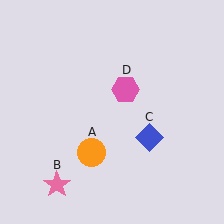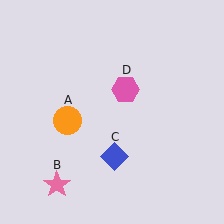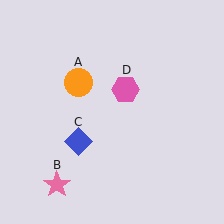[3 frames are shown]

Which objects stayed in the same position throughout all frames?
Pink star (object B) and pink hexagon (object D) remained stationary.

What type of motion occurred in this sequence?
The orange circle (object A), blue diamond (object C) rotated clockwise around the center of the scene.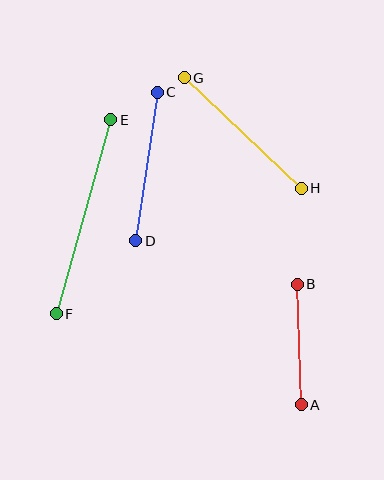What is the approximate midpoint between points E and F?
The midpoint is at approximately (83, 217) pixels.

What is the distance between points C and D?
The distance is approximately 150 pixels.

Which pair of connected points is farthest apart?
Points E and F are farthest apart.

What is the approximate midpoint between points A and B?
The midpoint is at approximately (299, 345) pixels.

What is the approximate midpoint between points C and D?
The midpoint is at approximately (147, 167) pixels.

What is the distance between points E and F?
The distance is approximately 201 pixels.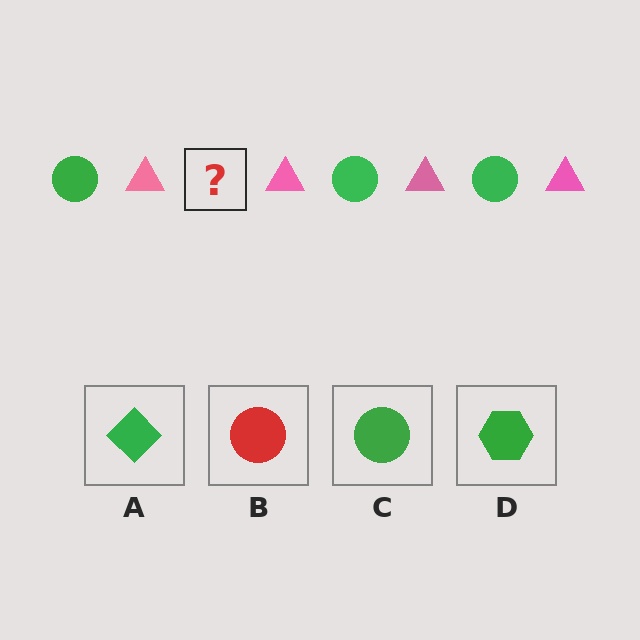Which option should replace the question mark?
Option C.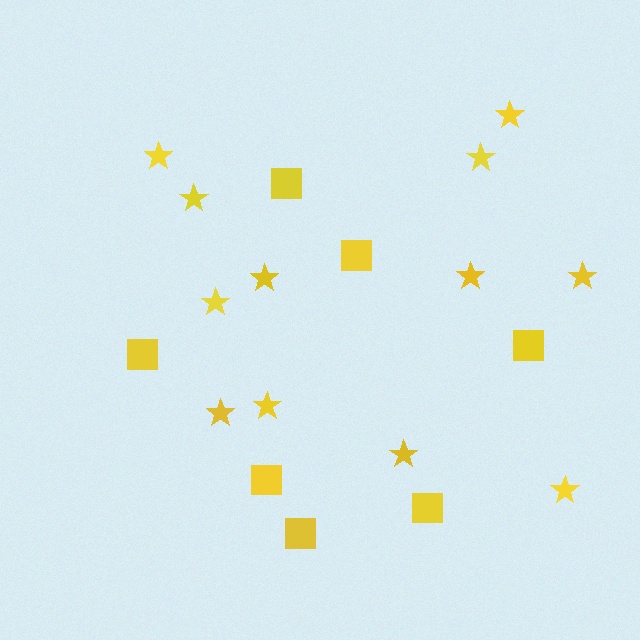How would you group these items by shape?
There are 2 groups: one group of squares (7) and one group of stars (12).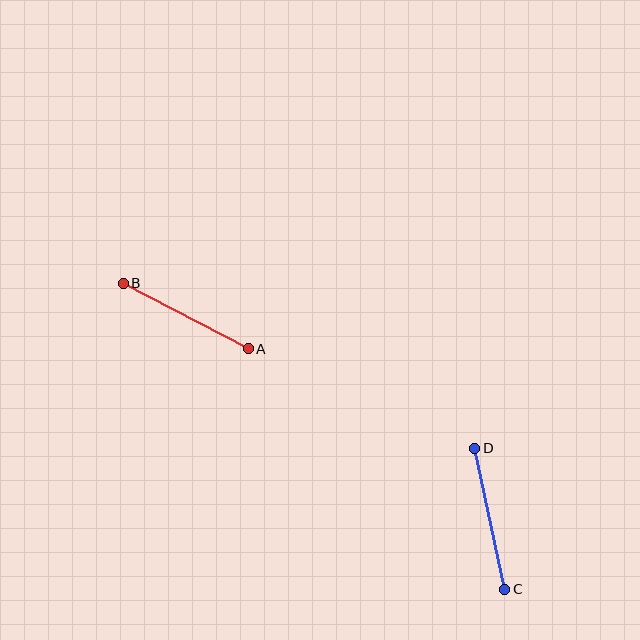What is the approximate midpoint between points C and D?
The midpoint is at approximately (490, 519) pixels.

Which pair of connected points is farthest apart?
Points C and D are farthest apart.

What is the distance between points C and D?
The distance is approximately 145 pixels.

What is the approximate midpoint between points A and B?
The midpoint is at approximately (186, 316) pixels.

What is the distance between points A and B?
The distance is approximately 141 pixels.